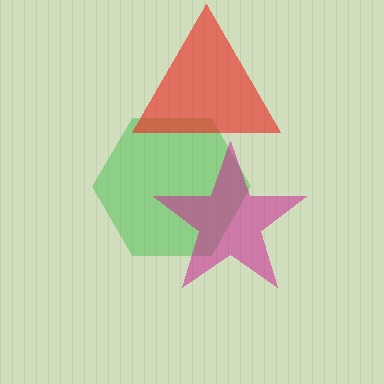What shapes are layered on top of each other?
The layered shapes are: a green hexagon, a magenta star, a red triangle.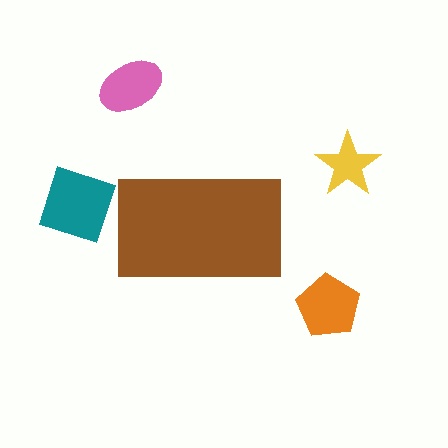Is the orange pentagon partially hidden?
No, the orange pentagon is fully visible.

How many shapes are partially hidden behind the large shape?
0 shapes are partially hidden.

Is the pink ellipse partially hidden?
No, the pink ellipse is fully visible.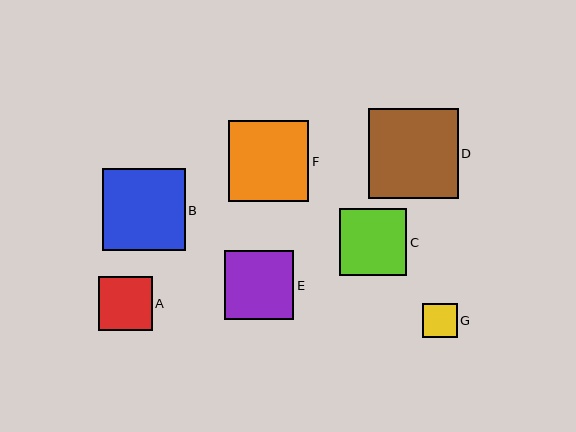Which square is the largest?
Square D is the largest with a size of approximately 90 pixels.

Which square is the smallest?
Square G is the smallest with a size of approximately 34 pixels.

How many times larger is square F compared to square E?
Square F is approximately 1.2 times the size of square E.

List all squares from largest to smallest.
From largest to smallest: D, B, F, E, C, A, G.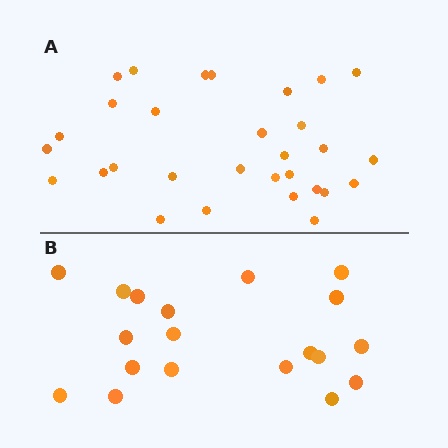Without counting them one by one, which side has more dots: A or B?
Region A (the top region) has more dots.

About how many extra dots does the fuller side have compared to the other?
Region A has roughly 12 or so more dots than region B.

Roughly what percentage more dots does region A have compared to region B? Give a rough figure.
About 60% more.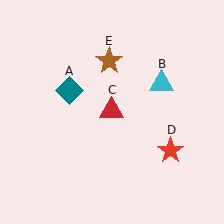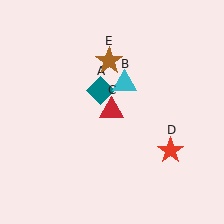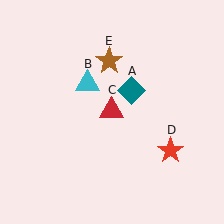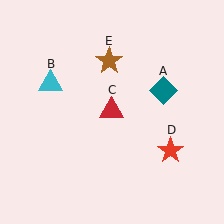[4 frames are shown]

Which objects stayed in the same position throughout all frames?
Red triangle (object C) and red star (object D) and brown star (object E) remained stationary.